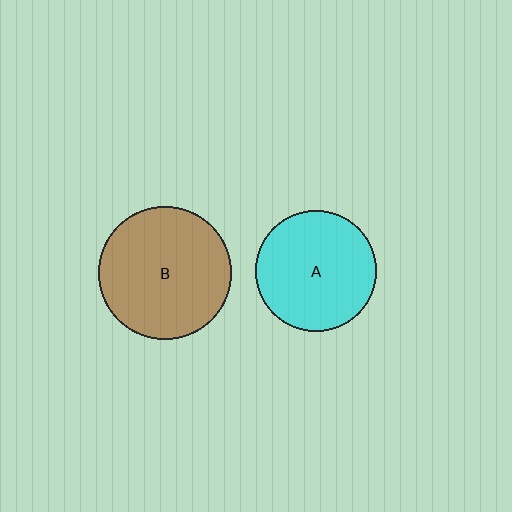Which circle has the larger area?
Circle B (brown).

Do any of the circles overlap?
No, none of the circles overlap.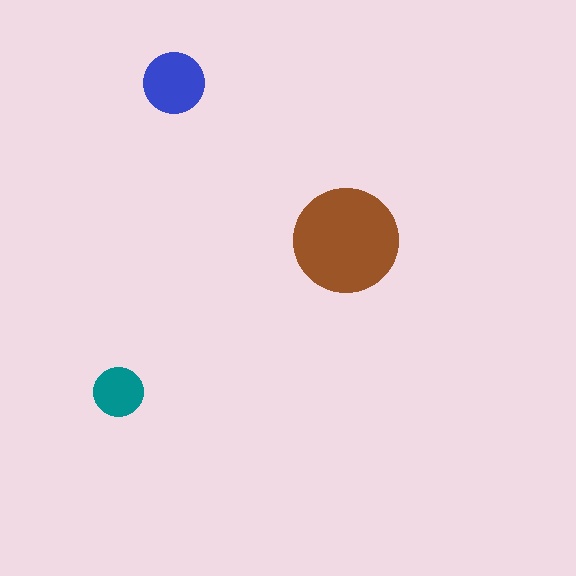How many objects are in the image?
There are 3 objects in the image.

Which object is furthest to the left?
The teal circle is leftmost.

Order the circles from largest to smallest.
the brown one, the blue one, the teal one.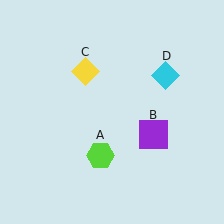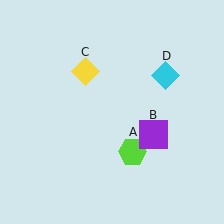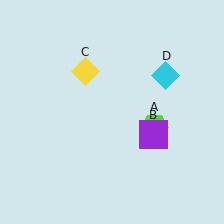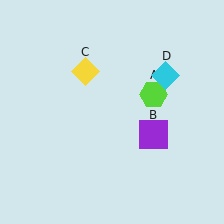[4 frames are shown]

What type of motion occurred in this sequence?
The lime hexagon (object A) rotated counterclockwise around the center of the scene.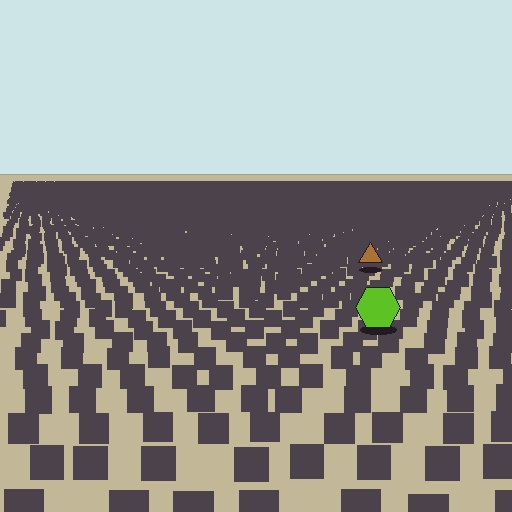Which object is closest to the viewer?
The lime hexagon is closest. The texture marks near it are larger and more spread out.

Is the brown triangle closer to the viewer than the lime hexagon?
No. The lime hexagon is closer — you can tell from the texture gradient: the ground texture is coarser near it.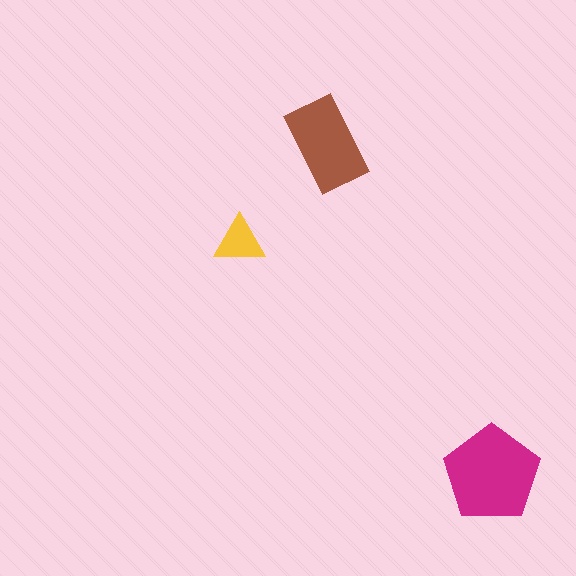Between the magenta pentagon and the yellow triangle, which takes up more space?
The magenta pentagon.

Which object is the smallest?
The yellow triangle.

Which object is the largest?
The magenta pentagon.